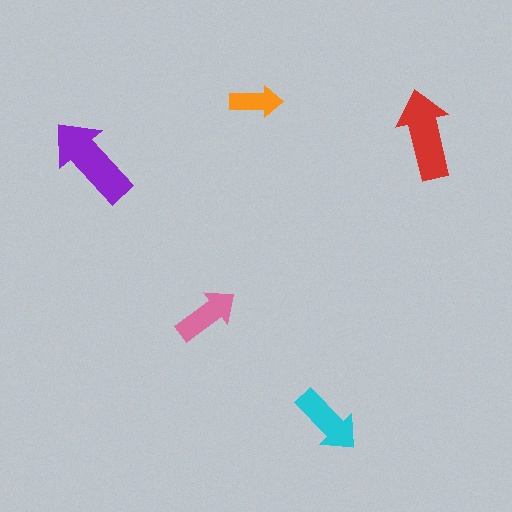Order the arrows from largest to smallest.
the purple one, the red one, the cyan one, the pink one, the orange one.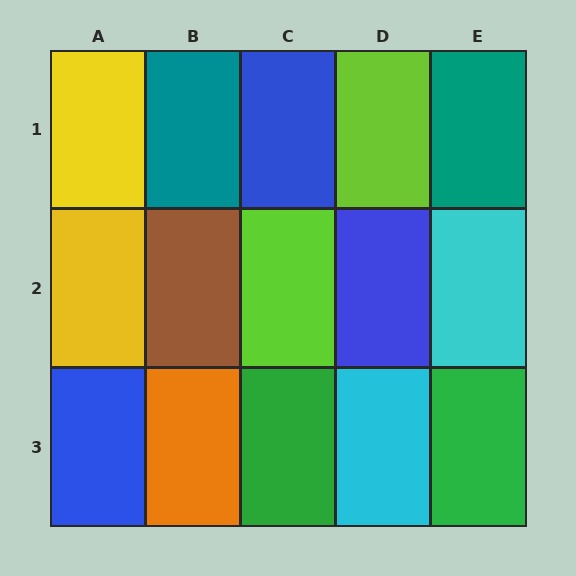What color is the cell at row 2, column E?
Cyan.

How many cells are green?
2 cells are green.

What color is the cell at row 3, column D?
Cyan.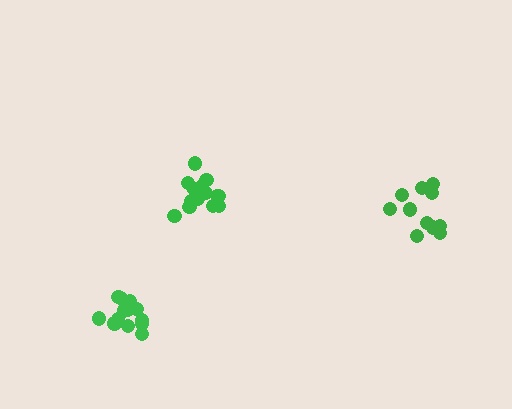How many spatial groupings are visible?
There are 3 spatial groupings.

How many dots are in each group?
Group 1: 15 dots, Group 2: 11 dots, Group 3: 13 dots (39 total).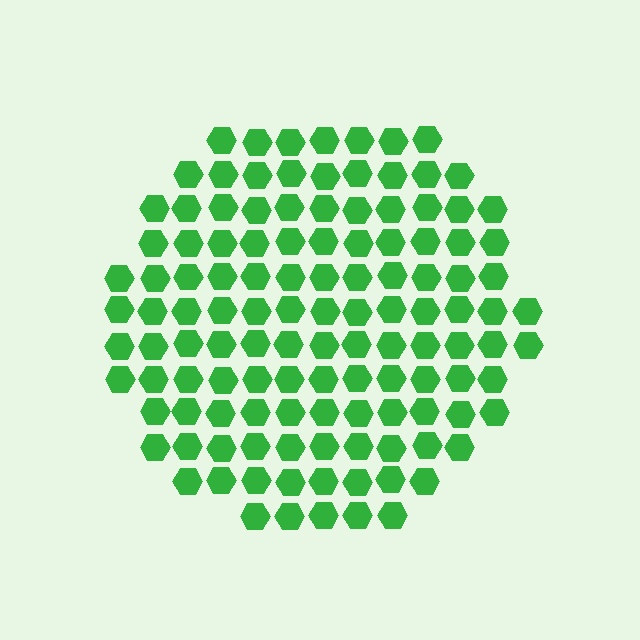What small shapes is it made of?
It is made of small hexagons.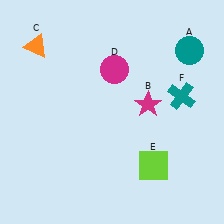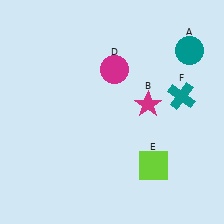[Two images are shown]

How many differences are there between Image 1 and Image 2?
There is 1 difference between the two images.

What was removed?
The orange triangle (C) was removed in Image 2.